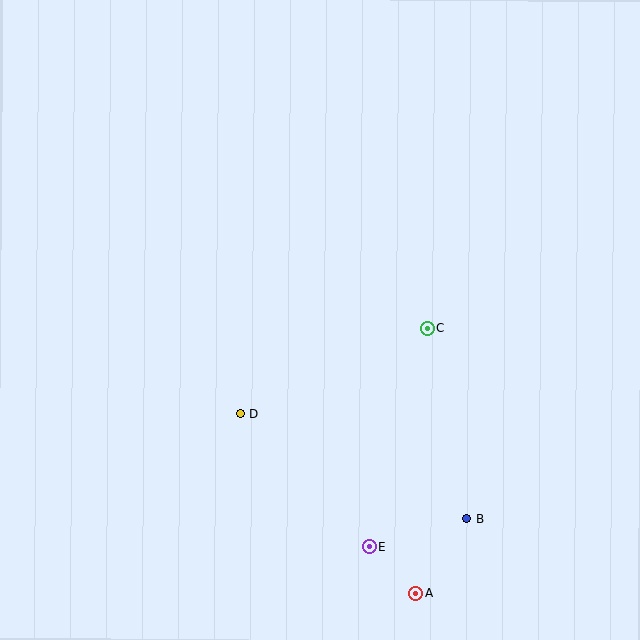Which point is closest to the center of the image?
Point C at (427, 328) is closest to the center.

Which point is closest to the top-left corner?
Point D is closest to the top-left corner.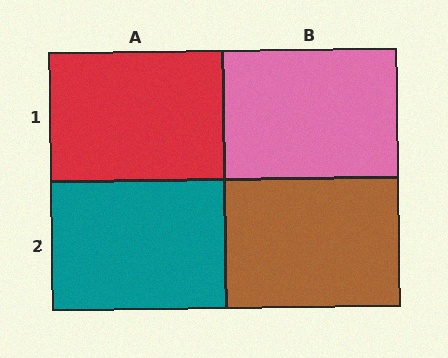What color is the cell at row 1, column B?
Pink.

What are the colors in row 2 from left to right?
Teal, brown.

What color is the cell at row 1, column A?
Red.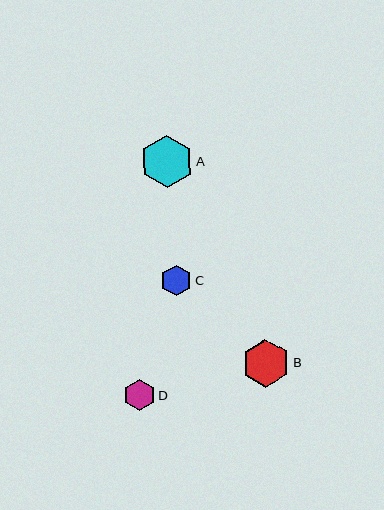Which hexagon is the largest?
Hexagon A is the largest with a size of approximately 52 pixels.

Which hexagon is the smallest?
Hexagon C is the smallest with a size of approximately 31 pixels.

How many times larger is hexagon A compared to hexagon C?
Hexagon A is approximately 1.7 times the size of hexagon C.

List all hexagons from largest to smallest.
From largest to smallest: A, B, D, C.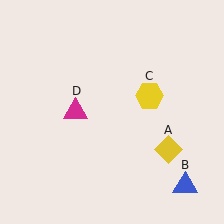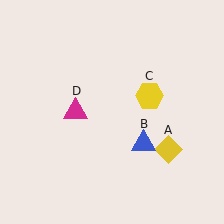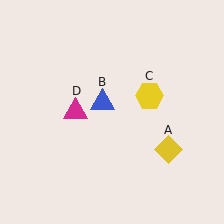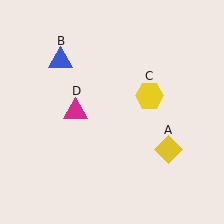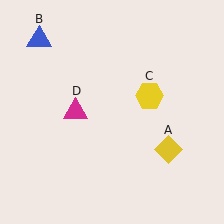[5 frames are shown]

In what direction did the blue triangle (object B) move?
The blue triangle (object B) moved up and to the left.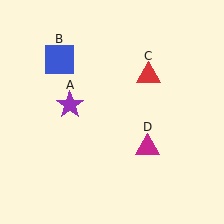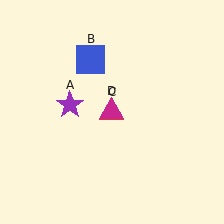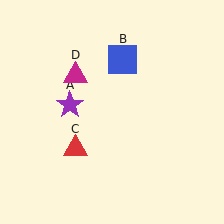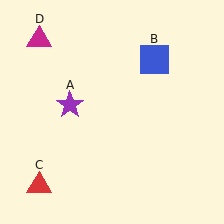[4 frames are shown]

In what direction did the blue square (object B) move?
The blue square (object B) moved right.